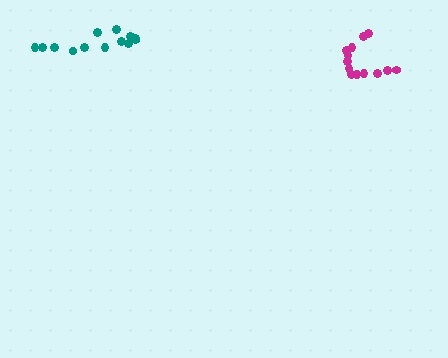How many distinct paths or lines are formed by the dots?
There are 2 distinct paths.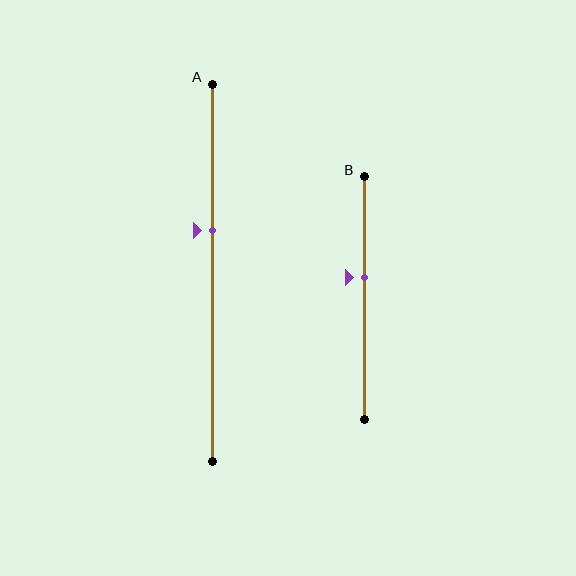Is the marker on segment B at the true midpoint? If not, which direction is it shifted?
No, the marker on segment B is shifted upward by about 9% of the segment length.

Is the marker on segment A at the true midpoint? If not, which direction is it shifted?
No, the marker on segment A is shifted upward by about 11% of the segment length.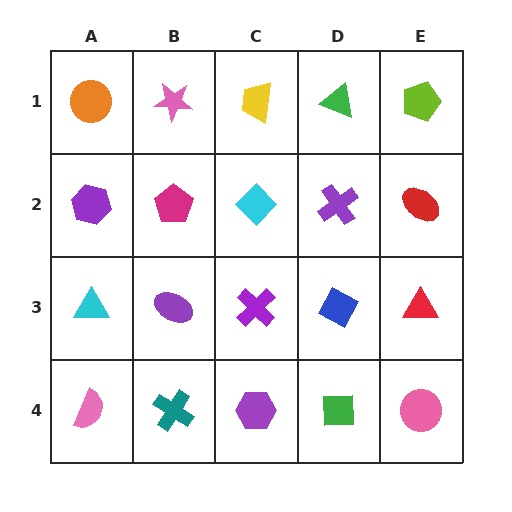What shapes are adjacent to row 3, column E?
A red ellipse (row 2, column E), a pink circle (row 4, column E), a blue diamond (row 3, column D).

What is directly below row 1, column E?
A red ellipse.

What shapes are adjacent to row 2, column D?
A green triangle (row 1, column D), a blue diamond (row 3, column D), a cyan diamond (row 2, column C), a red ellipse (row 2, column E).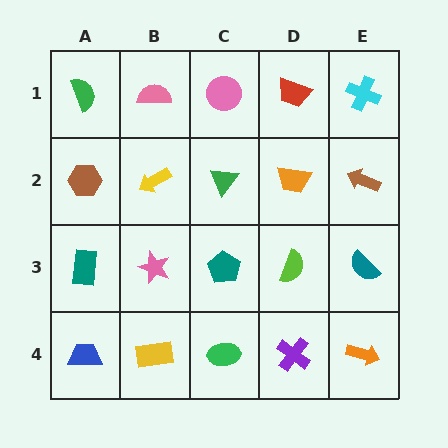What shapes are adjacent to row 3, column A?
A brown hexagon (row 2, column A), a blue trapezoid (row 4, column A), a pink star (row 3, column B).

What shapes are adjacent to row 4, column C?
A teal pentagon (row 3, column C), a yellow rectangle (row 4, column B), a purple cross (row 4, column D).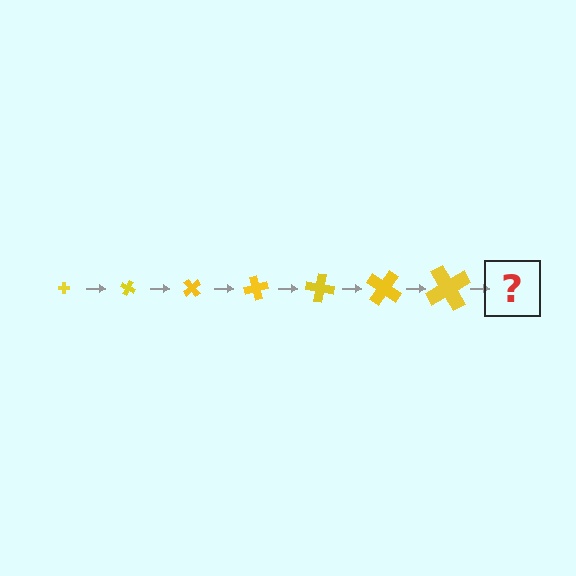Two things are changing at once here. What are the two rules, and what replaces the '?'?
The two rules are that the cross grows larger each step and it rotates 25 degrees each step. The '?' should be a cross, larger than the previous one and rotated 175 degrees from the start.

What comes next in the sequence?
The next element should be a cross, larger than the previous one and rotated 175 degrees from the start.